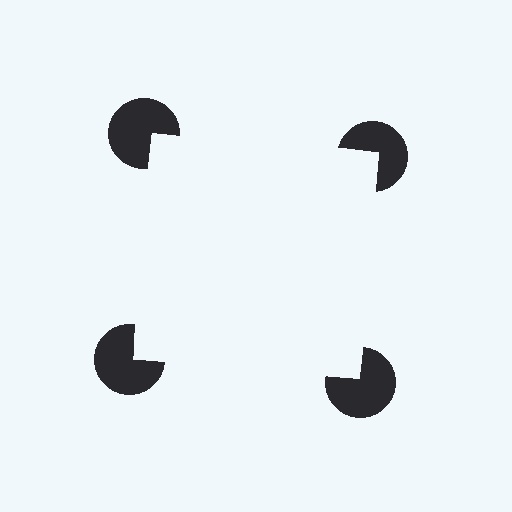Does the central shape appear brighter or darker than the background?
It typically appears slightly brighter than the background, even though no actual brightness change is drawn.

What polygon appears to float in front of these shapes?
An illusory square — its edges are inferred from the aligned wedge cuts in the pac-man discs, not physically drawn.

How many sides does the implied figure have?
4 sides.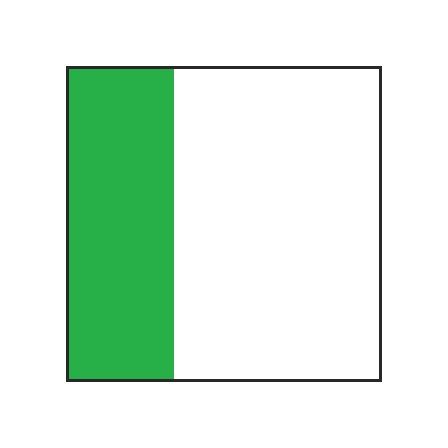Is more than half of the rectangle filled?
No.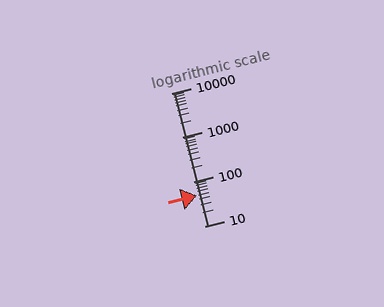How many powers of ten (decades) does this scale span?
The scale spans 3 decades, from 10 to 10000.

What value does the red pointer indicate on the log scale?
The pointer indicates approximately 50.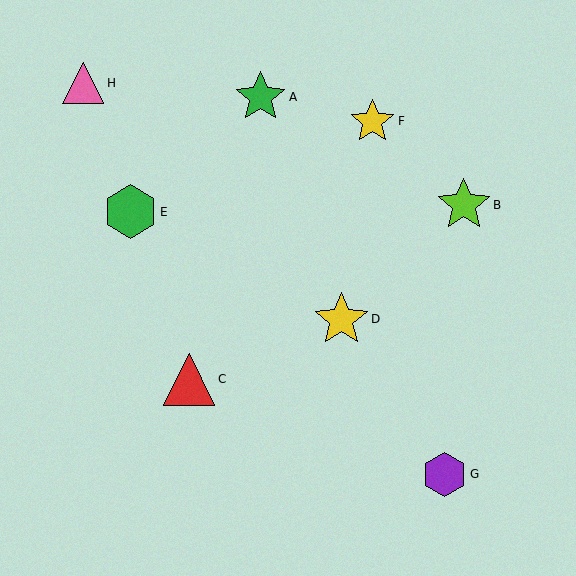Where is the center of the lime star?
The center of the lime star is at (464, 205).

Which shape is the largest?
The yellow star (labeled D) is the largest.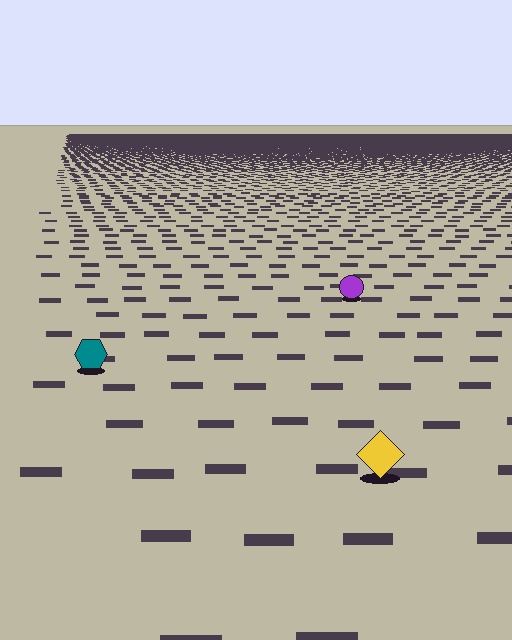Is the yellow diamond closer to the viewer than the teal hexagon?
Yes. The yellow diamond is closer — you can tell from the texture gradient: the ground texture is coarser near it.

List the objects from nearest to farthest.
From nearest to farthest: the yellow diamond, the teal hexagon, the purple circle.